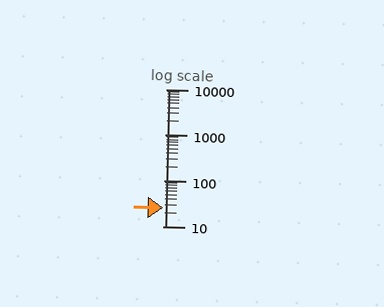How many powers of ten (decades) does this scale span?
The scale spans 3 decades, from 10 to 10000.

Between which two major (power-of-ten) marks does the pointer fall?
The pointer is between 10 and 100.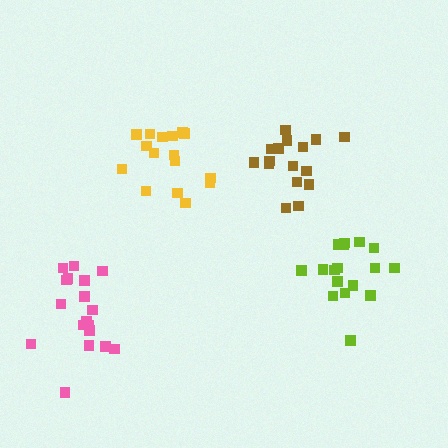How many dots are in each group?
Group 1: 16 dots, Group 2: 16 dots, Group 3: 17 dots, Group 4: 18 dots (67 total).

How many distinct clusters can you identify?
There are 4 distinct clusters.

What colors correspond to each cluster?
The clusters are colored: yellow, brown, lime, pink.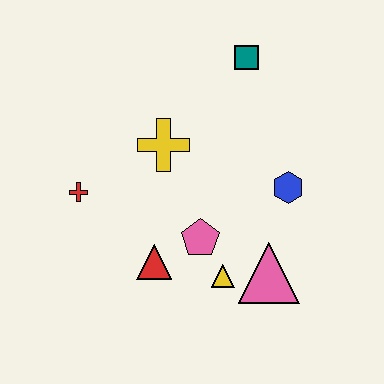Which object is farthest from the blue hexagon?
The red cross is farthest from the blue hexagon.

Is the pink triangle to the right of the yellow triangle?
Yes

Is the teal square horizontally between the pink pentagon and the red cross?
No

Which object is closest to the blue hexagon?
The pink triangle is closest to the blue hexagon.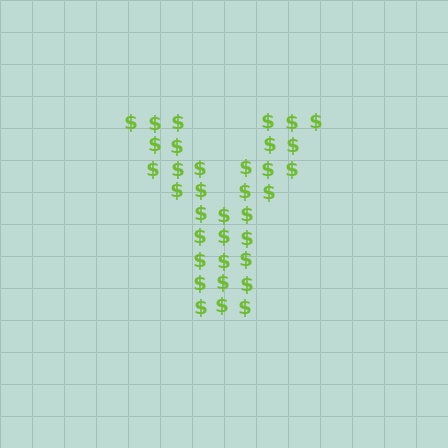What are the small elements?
The small elements are dollar signs.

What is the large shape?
The large shape is the letter Y.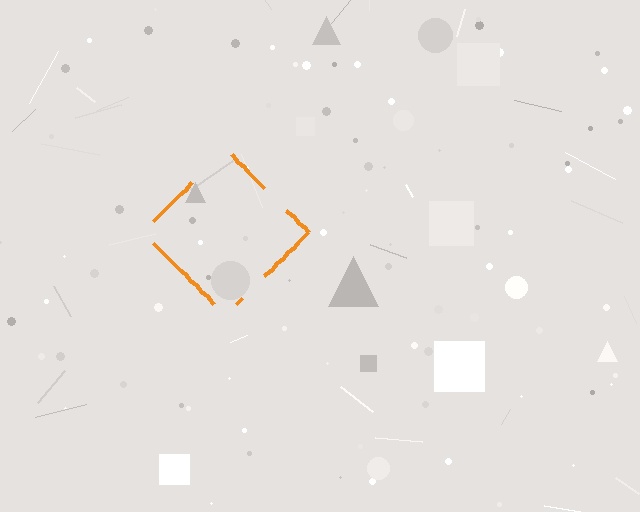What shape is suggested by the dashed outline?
The dashed outline suggests a diamond.